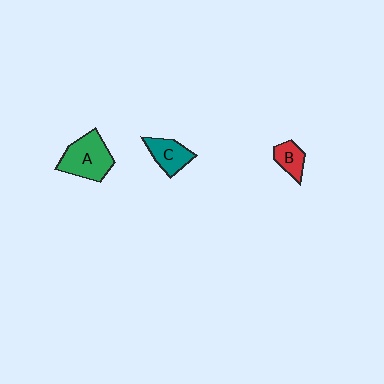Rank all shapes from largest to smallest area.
From largest to smallest: A (green), C (teal), B (red).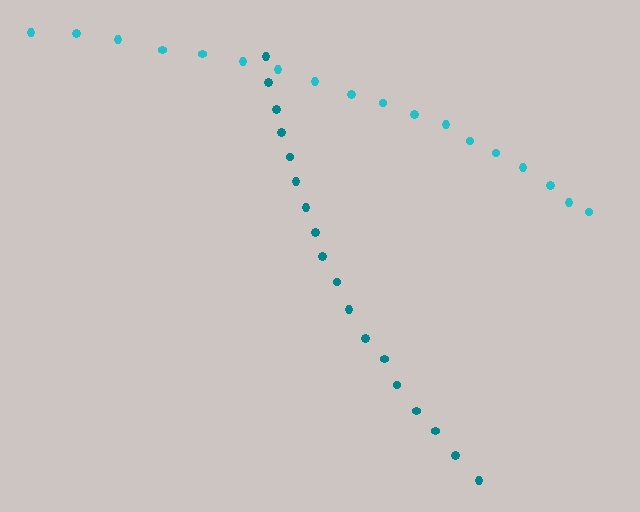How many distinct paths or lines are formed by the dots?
There are 2 distinct paths.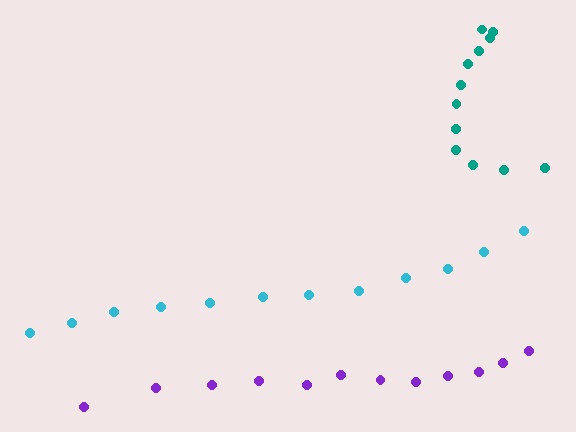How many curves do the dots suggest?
There are 3 distinct paths.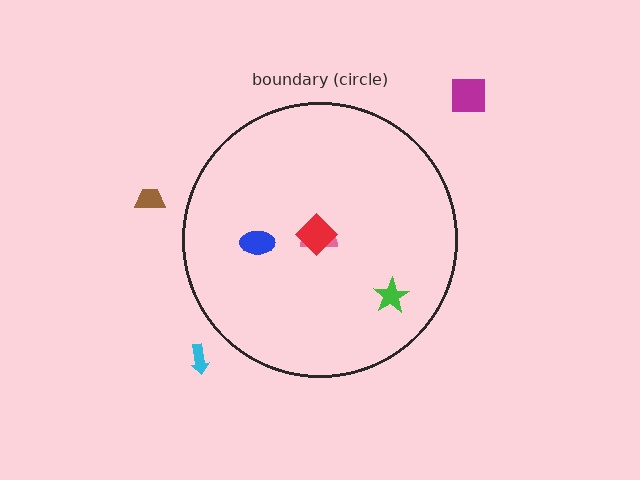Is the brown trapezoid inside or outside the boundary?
Outside.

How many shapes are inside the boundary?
4 inside, 3 outside.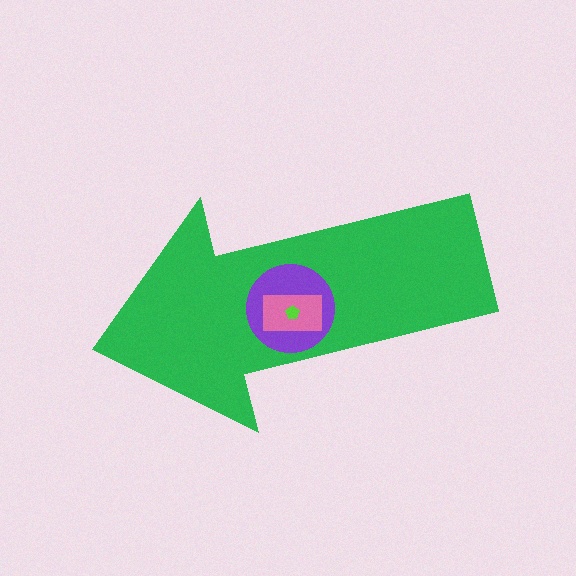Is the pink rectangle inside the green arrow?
Yes.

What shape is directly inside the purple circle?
The pink rectangle.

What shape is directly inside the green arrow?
The purple circle.